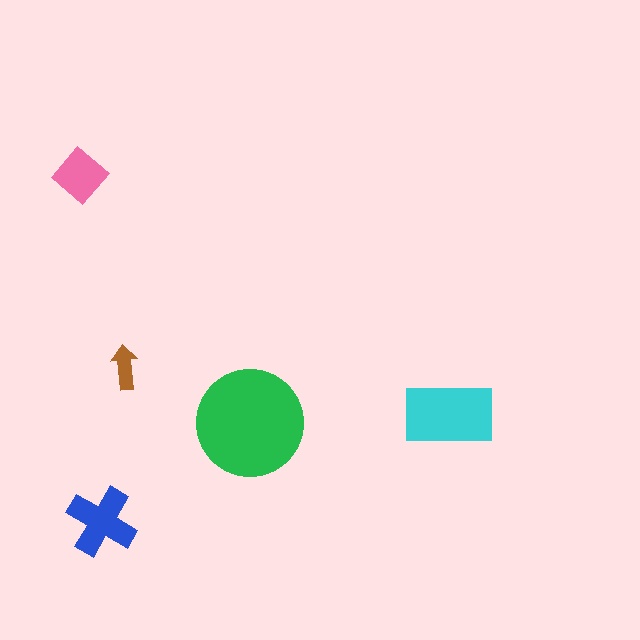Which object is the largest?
The green circle.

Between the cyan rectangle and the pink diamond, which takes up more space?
The cyan rectangle.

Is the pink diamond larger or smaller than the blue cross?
Smaller.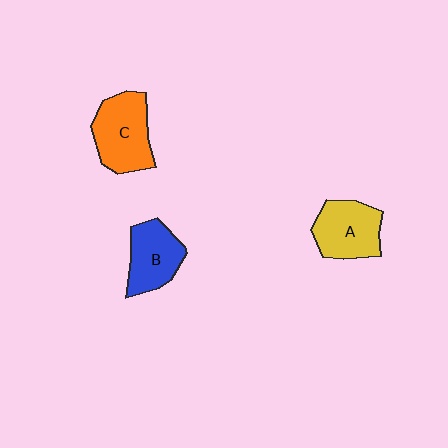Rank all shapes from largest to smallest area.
From largest to smallest: C (orange), A (yellow), B (blue).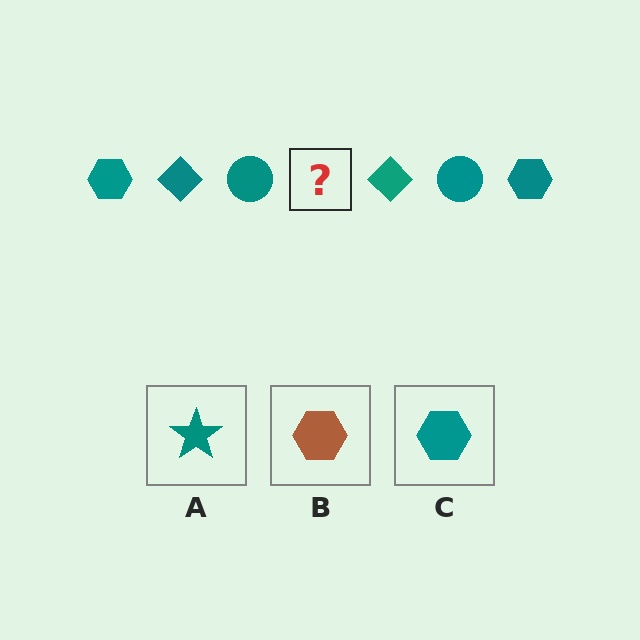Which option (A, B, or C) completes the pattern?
C.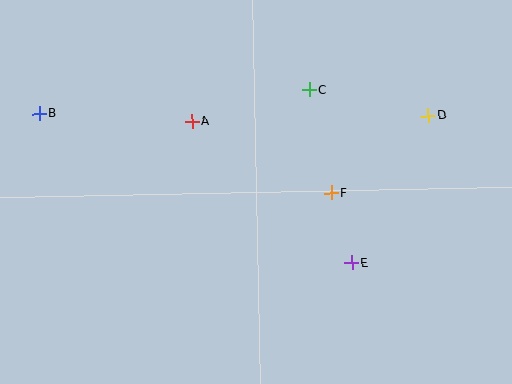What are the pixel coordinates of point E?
Point E is at (352, 263).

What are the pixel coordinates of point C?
Point C is at (309, 90).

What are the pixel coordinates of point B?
Point B is at (40, 113).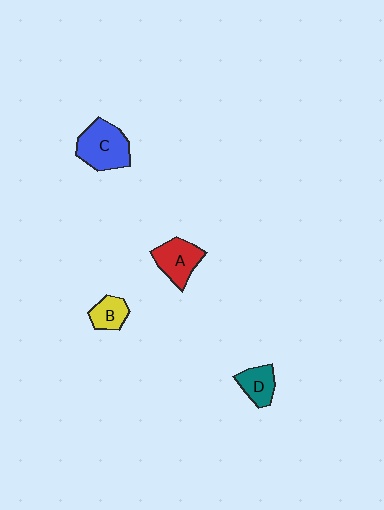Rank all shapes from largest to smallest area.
From largest to smallest: C (blue), A (red), D (teal), B (yellow).